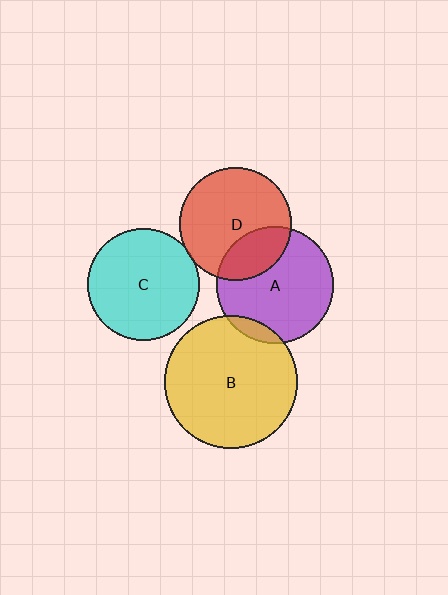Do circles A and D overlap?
Yes.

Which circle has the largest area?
Circle B (yellow).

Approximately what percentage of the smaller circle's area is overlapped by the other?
Approximately 25%.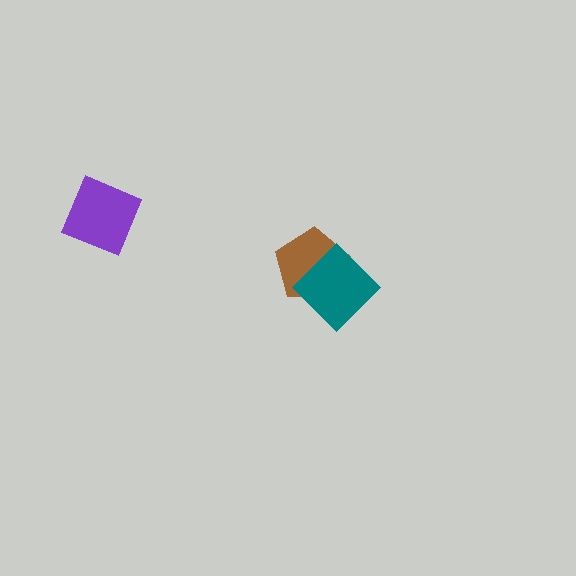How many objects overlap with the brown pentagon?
1 object overlaps with the brown pentagon.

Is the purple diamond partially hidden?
No, no other shape covers it.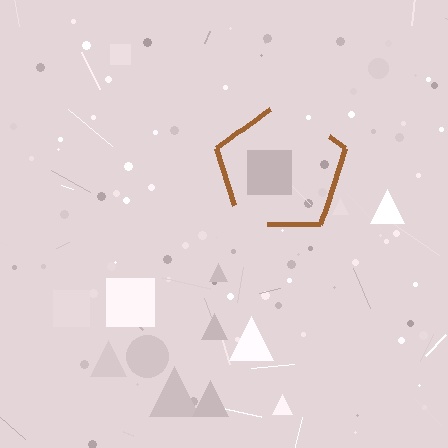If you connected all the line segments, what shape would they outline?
They would outline a pentagon.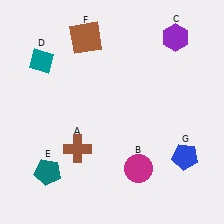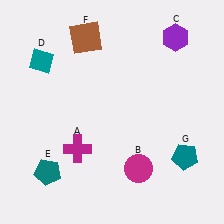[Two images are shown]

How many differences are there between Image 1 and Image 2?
There are 2 differences between the two images.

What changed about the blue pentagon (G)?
In Image 1, G is blue. In Image 2, it changed to teal.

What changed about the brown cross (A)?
In Image 1, A is brown. In Image 2, it changed to magenta.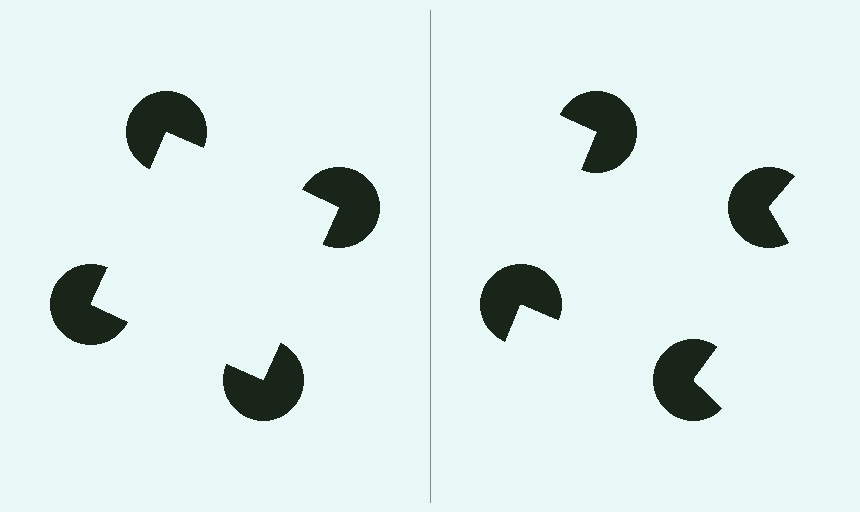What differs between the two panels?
The pac-man discs are positioned identically on both sides; only the wedge orientations differ. On the left they align to a square; on the right they are misaligned.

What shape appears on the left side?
An illusory square.